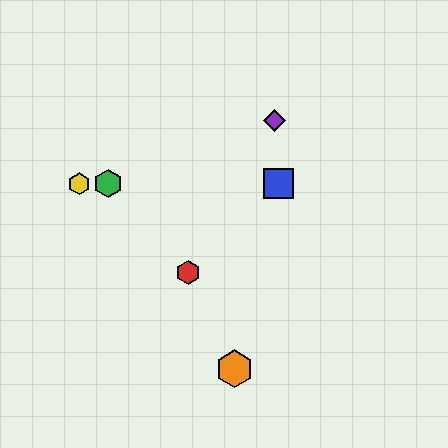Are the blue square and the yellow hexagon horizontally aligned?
Yes, both are at y≈184.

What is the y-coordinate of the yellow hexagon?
The yellow hexagon is at y≈184.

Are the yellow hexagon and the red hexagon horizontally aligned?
No, the yellow hexagon is at y≈184 and the red hexagon is at y≈272.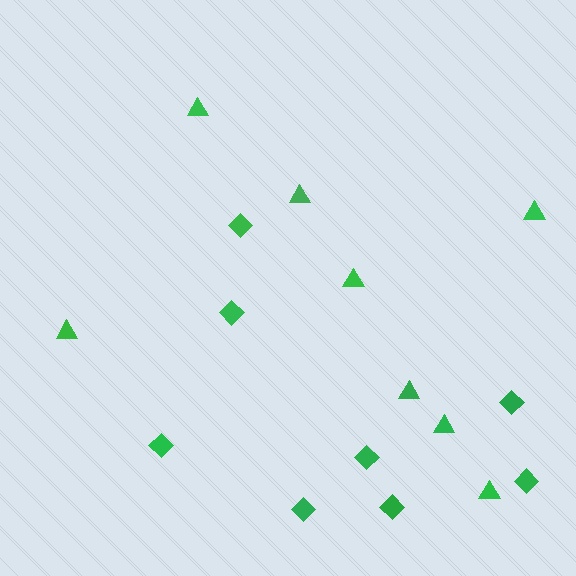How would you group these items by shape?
There are 2 groups: one group of triangles (8) and one group of diamonds (8).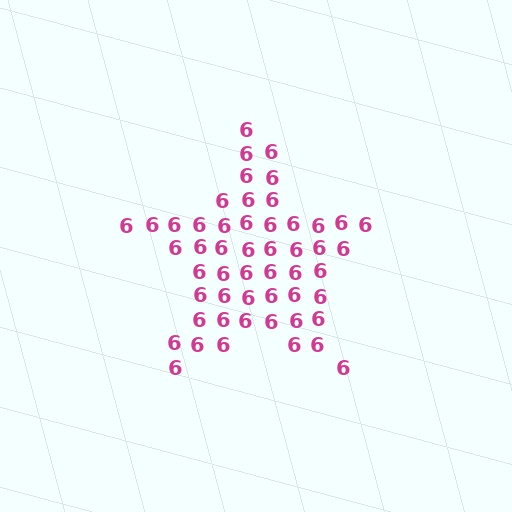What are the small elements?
The small elements are digit 6's.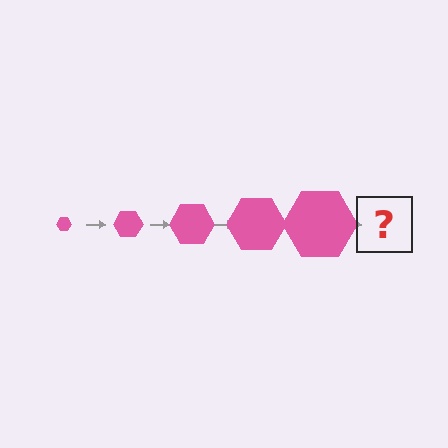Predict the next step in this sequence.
The next step is a pink hexagon, larger than the previous one.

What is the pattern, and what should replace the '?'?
The pattern is that the hexagon gets progressively larger each step. The '?' should be a pink hexagon, larger than the previous one.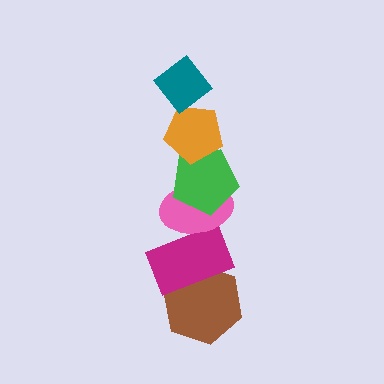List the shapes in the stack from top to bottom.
From top to bottom: the teal diamond, the orange pentagon, the green pentagon, the pink ellipse, the magenta rectangle, the brown hexagon.